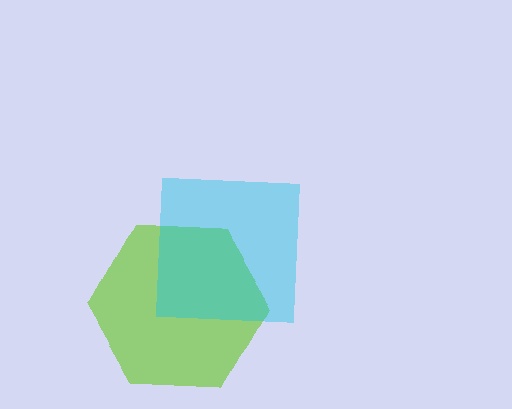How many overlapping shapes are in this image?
There are 2 overlapping shapes in the image.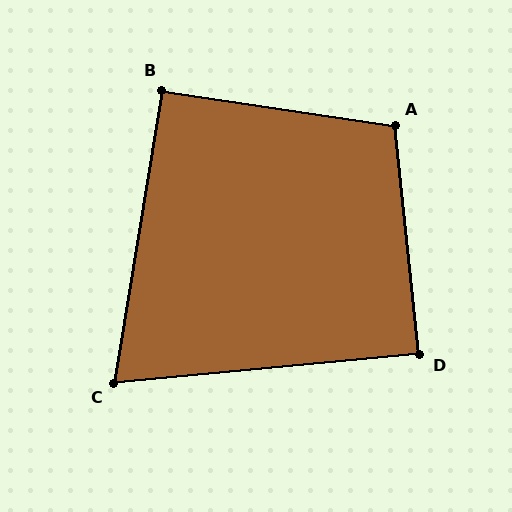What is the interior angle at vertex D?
Approximately 89 degrees (approximately right).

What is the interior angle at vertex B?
Approximately 91 degrees (approximately right).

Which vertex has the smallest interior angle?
C, at approximately 75 degrees.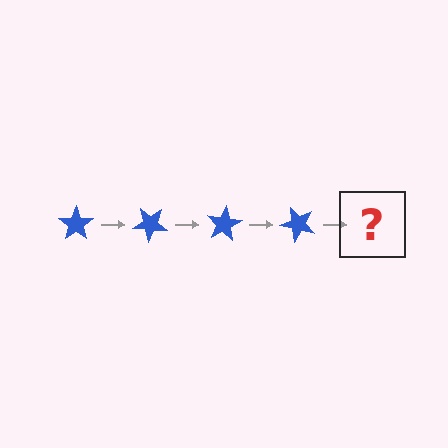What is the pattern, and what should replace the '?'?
The pattern is that the star rotates 40 degrees each step. The '?' should be a blue star rotated 160 degrees.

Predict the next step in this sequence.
The next step is a blue star rotated 160 degrees.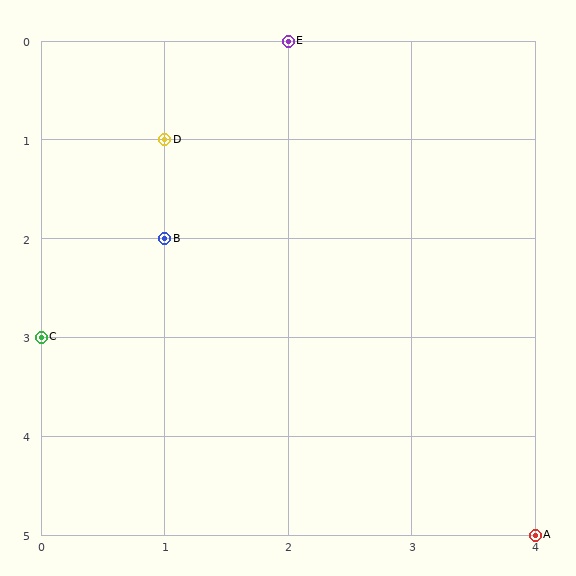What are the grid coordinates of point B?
Point B is at grid coordinates (1, 2).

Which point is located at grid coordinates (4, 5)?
Point A is at (4, 5).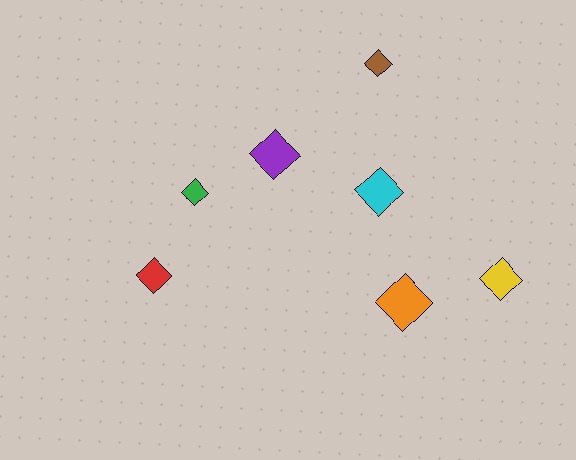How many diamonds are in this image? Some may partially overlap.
There are 7 diamonds.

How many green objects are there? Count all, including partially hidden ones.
There is 1 green object.